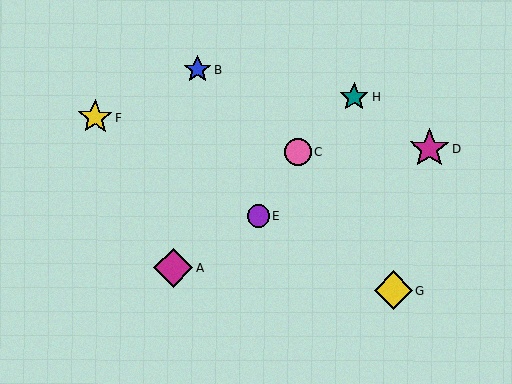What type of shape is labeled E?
Shape E is a purple circle.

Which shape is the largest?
The magenta star (labeled D) is the largest.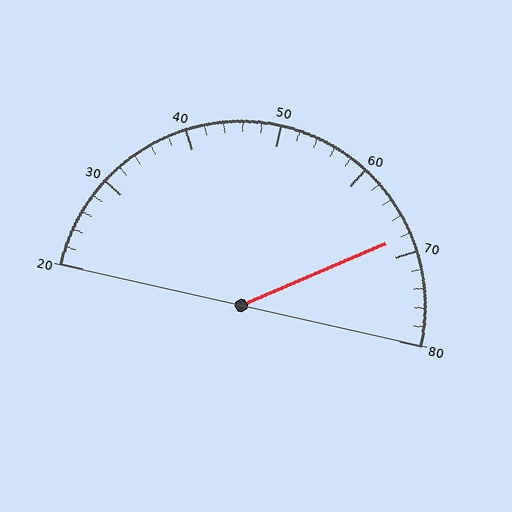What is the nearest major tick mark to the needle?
The nearest major tick mark is 70.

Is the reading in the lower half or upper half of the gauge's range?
The reading is in the upper half of the range (20 to 80).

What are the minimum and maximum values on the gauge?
The gauge ranges from 20 to 80.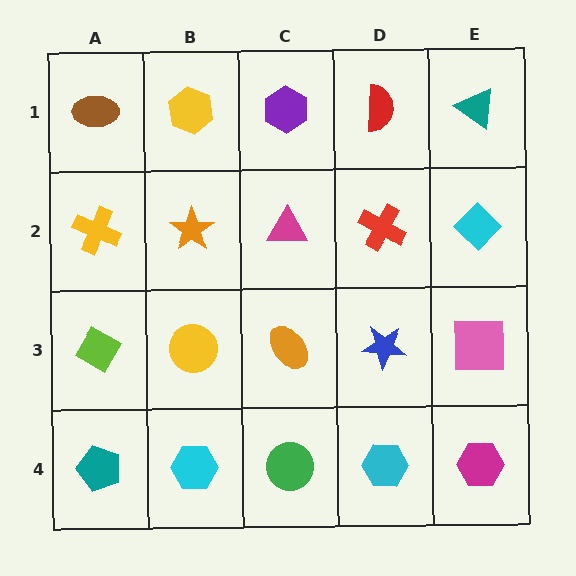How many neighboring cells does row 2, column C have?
4.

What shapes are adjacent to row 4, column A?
A lime diamond (row 3, column A), a cyan hexagon (row 4, column B).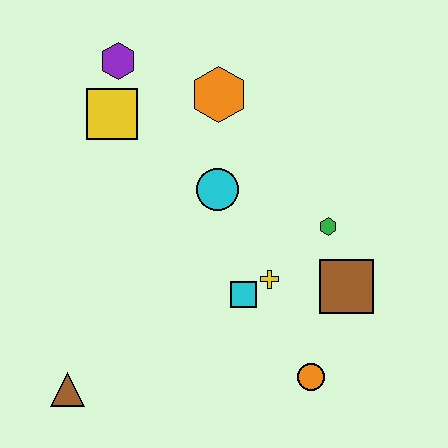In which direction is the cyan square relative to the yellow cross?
The cyan square is to the left of the yellow cross.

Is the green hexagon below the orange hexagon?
Yes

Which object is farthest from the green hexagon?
The brown triangle is farthest from the green hexagon.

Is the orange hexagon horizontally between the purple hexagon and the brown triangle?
No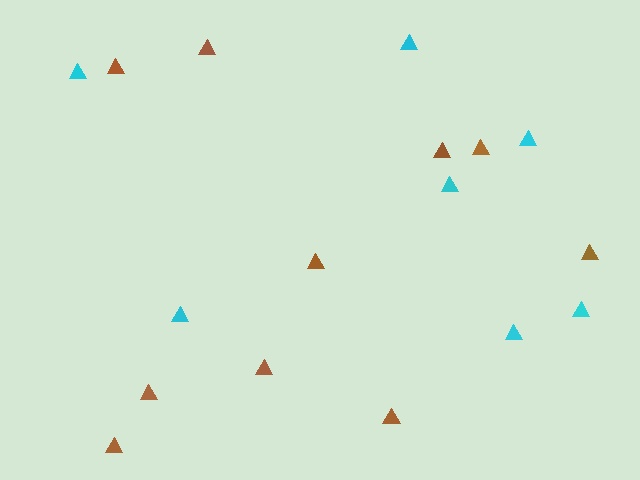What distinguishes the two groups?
There are 2 groups: one group of brown triangles (10) and one group of cyan triangles (7).